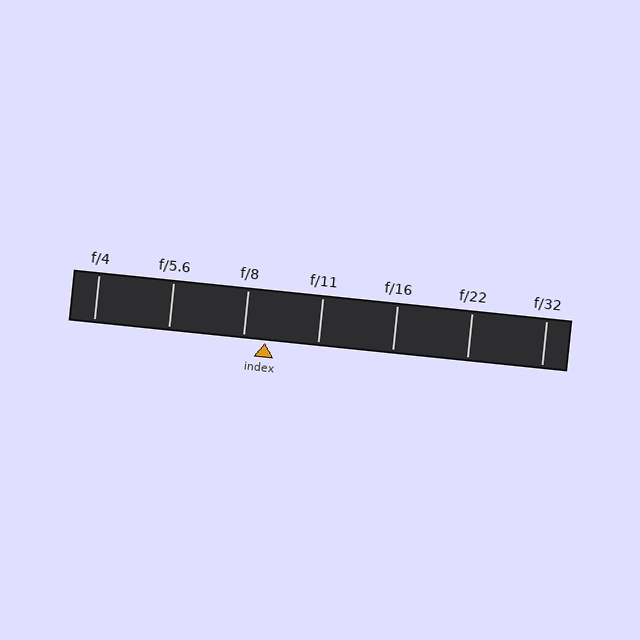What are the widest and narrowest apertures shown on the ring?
The widest aperture shown is f/4 and the narrowest is f/32.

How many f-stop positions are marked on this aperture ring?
There are 7 f-stop positions marked.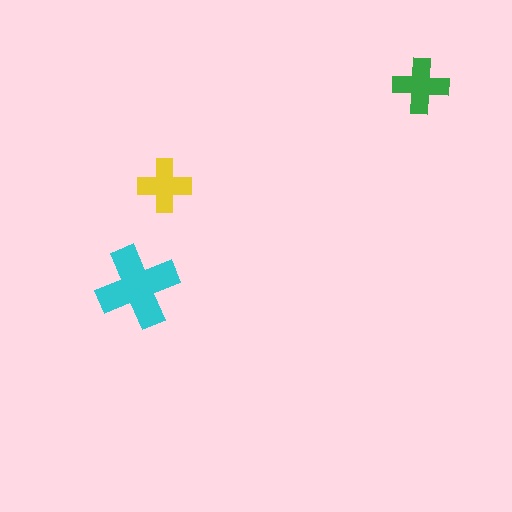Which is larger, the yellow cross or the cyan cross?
The cyan one.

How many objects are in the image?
There are 3 objects in the image.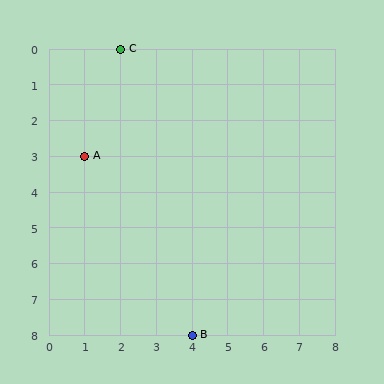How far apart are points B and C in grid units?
Points B and C are 2 columns and 8 rows apart (about 8.2 grid units diagonally).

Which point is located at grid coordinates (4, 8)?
Point B is at (4, 8).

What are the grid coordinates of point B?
Point B is at grid coordinates (4, 8).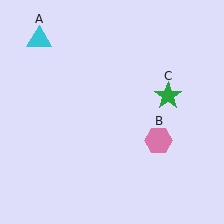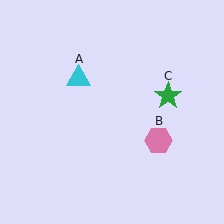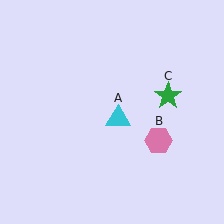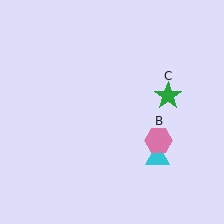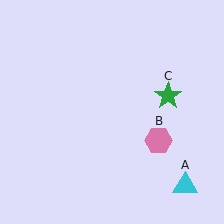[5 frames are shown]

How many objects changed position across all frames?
1 object changed position: cyan triangle (object A).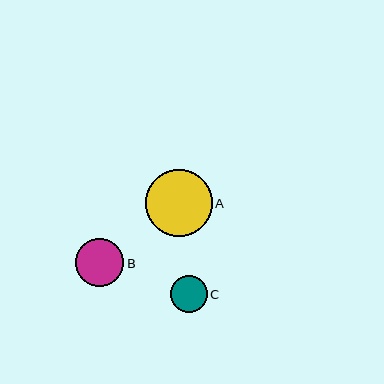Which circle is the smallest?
Circle C is the smallest with a size of approximately 37 pixels.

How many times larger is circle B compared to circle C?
Circle B is approximately 1.3 times the size of circle C.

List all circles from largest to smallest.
From largest to smallest: A, B, C.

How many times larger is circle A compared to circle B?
Circle A is approximately 1.4 times the size of circle B.